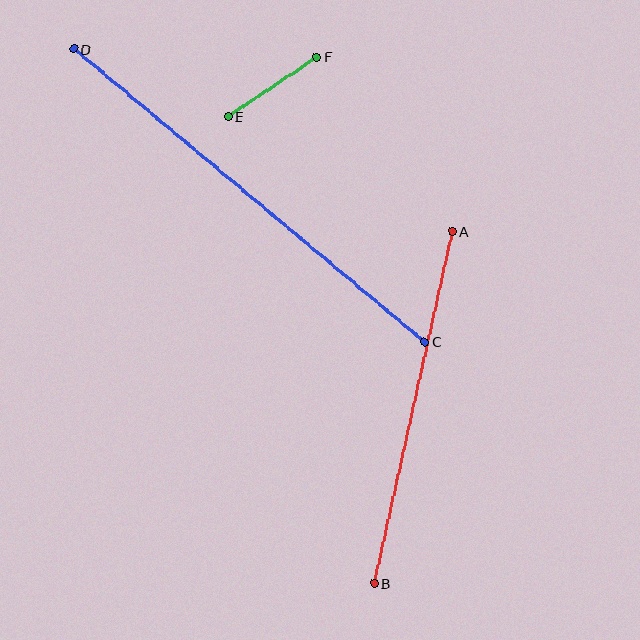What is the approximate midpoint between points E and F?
The midpoint is at approximately (273, 87) pixels.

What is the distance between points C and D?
The distance is approximately 457 pixels.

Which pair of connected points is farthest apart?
Points C and D are farthest apart.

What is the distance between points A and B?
The distance is approximately 360 pixels.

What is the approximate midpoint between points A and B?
The midpoint is at approximately (413, 408) pixels.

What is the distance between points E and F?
The distance is approximately 108 pixels.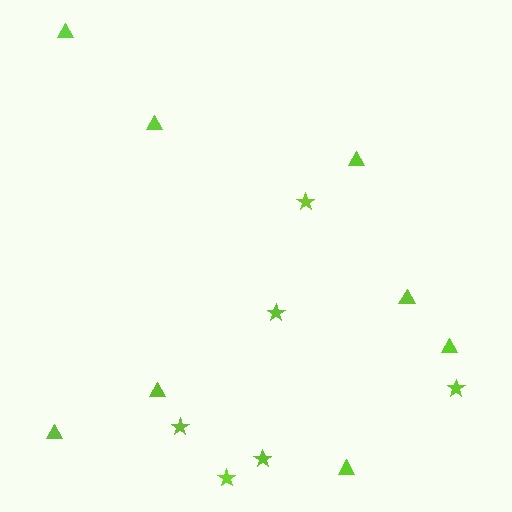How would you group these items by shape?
There are 2 groups: one group of triangles (8) and one group of stars (6).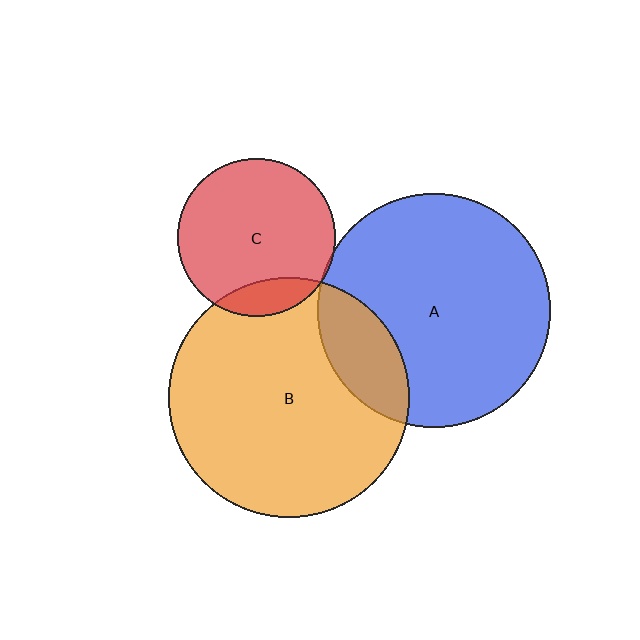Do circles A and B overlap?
Yes.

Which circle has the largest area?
Circle B (orange).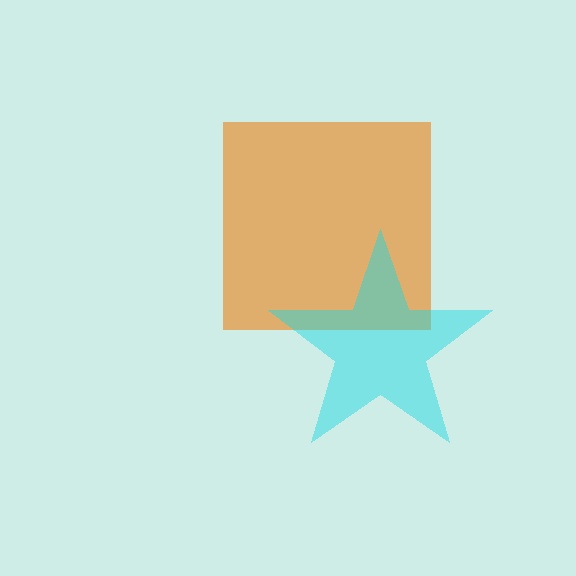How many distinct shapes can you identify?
There are 2 distinct shapes: an orange square, a cyan star.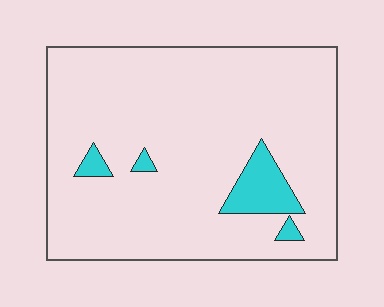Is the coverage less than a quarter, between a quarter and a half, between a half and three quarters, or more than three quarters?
Less than a quarter.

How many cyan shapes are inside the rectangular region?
4.